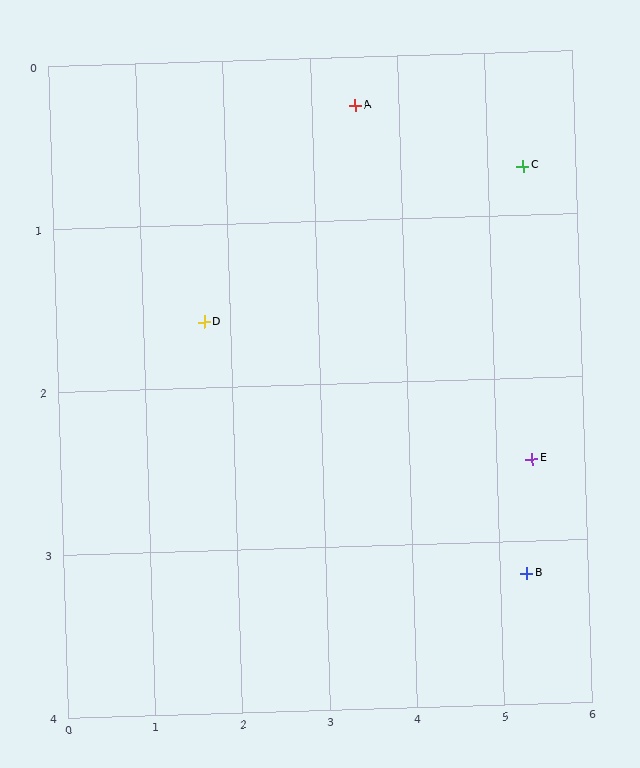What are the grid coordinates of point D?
Point D is at approximately (1.7, 1.6).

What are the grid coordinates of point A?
Point A is at approximately (3.5, 0.3).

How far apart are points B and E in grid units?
Points B and E are about 0.7 grid units apart.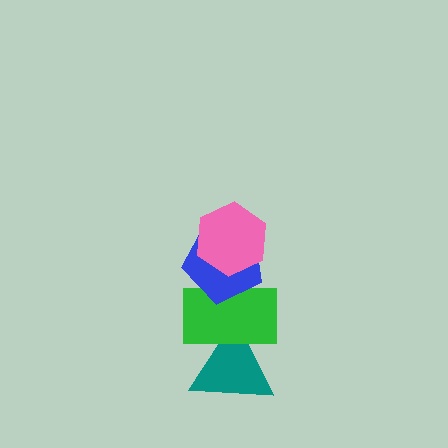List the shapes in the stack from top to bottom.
From top to bottom: the pink hexagon, the blue pentagon, the green rectangle, the teal triangle.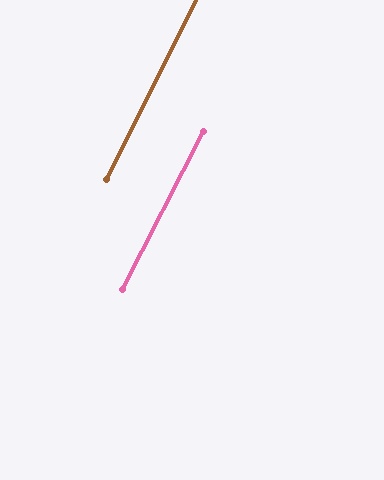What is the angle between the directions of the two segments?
Approximately 1 degree.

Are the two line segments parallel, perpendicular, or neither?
Parallel — their directions differ by only 0.6°.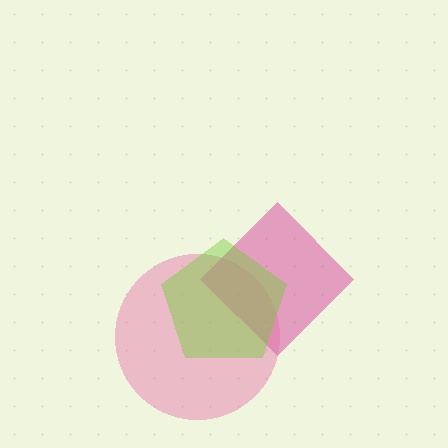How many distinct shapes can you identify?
There are 3 distinct shapes: a magenta diamond, a pink circle, a lime pentagon.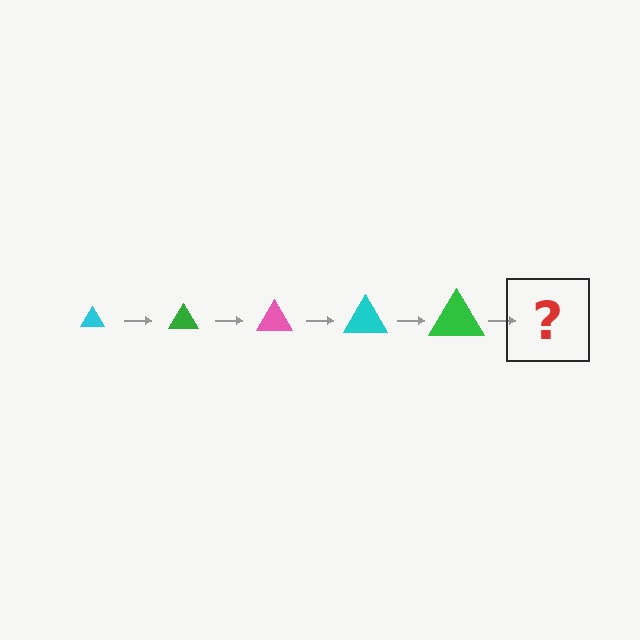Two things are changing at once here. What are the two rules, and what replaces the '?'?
The two rules are that the triangle grows larger each step and the color cycles through cyan, green, and pink. The '?' should be a pink triangle, larger than the previous one.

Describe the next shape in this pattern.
It should be a pink triangle, larger than the previous one.